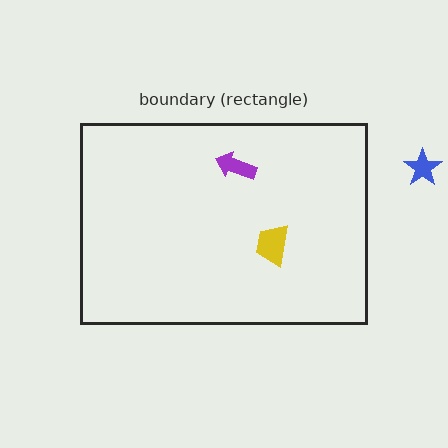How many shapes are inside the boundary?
2 inside, 1 outside.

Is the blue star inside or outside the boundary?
Outside.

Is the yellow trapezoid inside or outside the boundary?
Inside.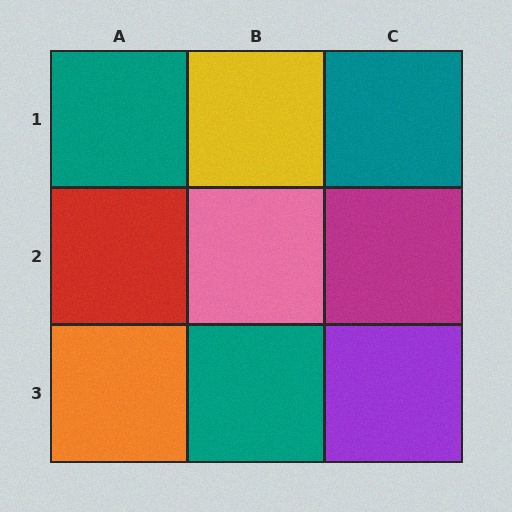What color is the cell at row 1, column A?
Teal.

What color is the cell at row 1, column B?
Yellow.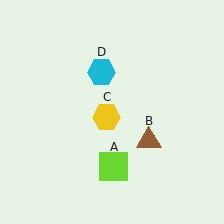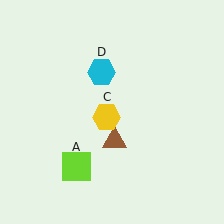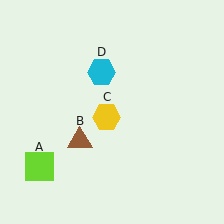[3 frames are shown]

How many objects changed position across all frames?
2 objects changed position: lime square (object A), brown triangle (object B).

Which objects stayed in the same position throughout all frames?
Yellow hexagon (object C) and cyan hexagon (object D) remained stationary.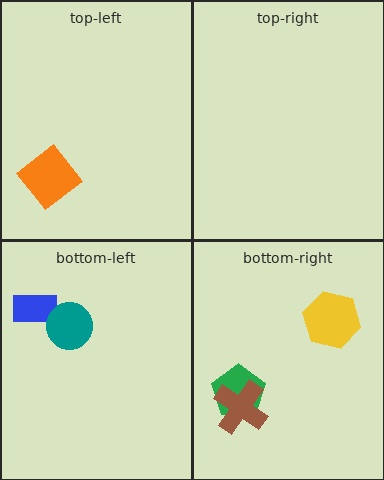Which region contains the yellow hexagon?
The bottom-right region.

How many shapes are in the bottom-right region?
3.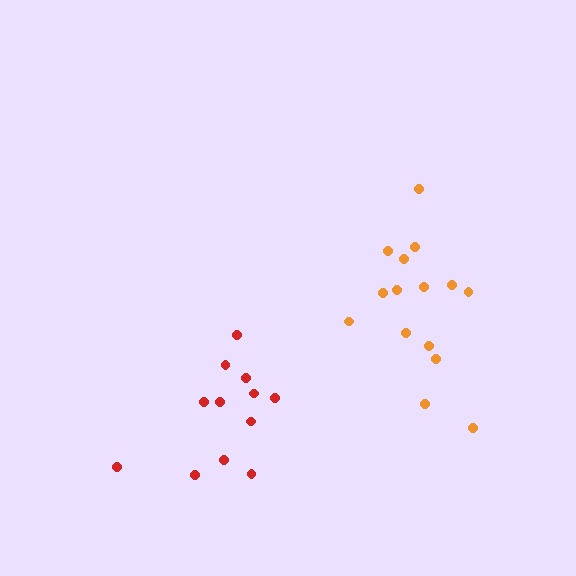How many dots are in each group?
Group 1: 12 dots, Group 2: 15 dots (27 total).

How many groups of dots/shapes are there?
There are 2 groups.